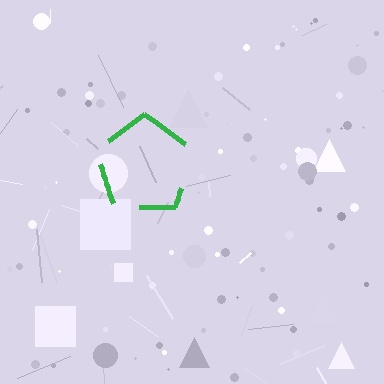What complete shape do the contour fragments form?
The contour fragments form a pentagon.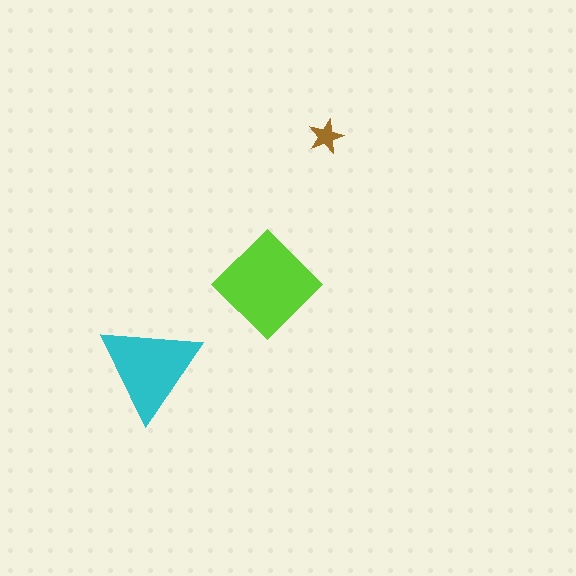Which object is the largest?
The lime diamond.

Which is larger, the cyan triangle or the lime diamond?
The lime diamond.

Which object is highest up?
The brown star is topmost.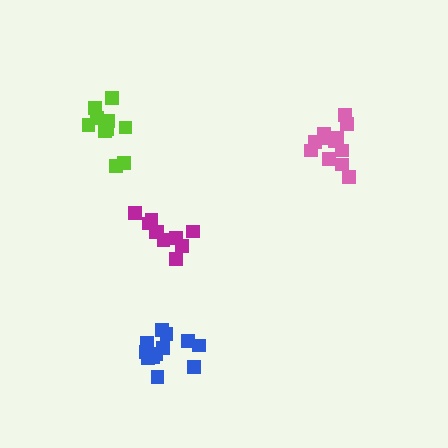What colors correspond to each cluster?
The clusters are colored: magenta, blue, pink, lime.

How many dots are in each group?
Group 1: 10 dots, Group 2: 12 dots, Group 3: 12 dots, Group 4: 10 dots (44 total).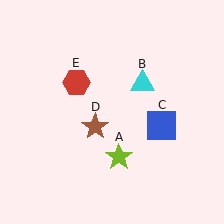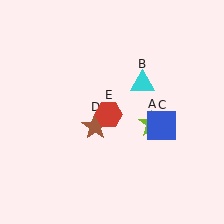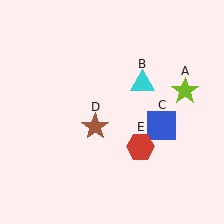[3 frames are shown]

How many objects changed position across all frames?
2 objects changed position: lime star (object A), red hexagon (object E).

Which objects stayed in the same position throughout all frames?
Cyan triangle (object B) and blue square (object C) and brown star (object D) remained stationary.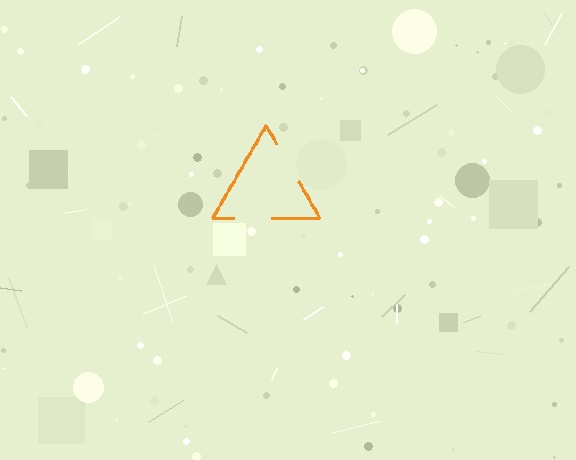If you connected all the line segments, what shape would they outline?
They would outline a triangle.